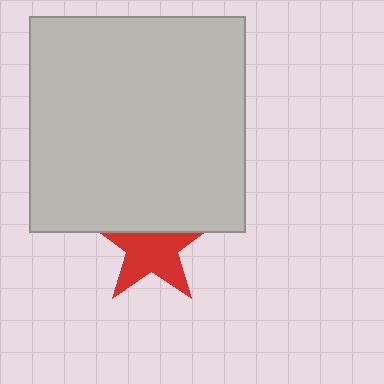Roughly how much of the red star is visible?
About half of it is visible (roughly 64%).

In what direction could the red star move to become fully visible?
The red star could move down. That would shift it out from behind the light gray square entirely.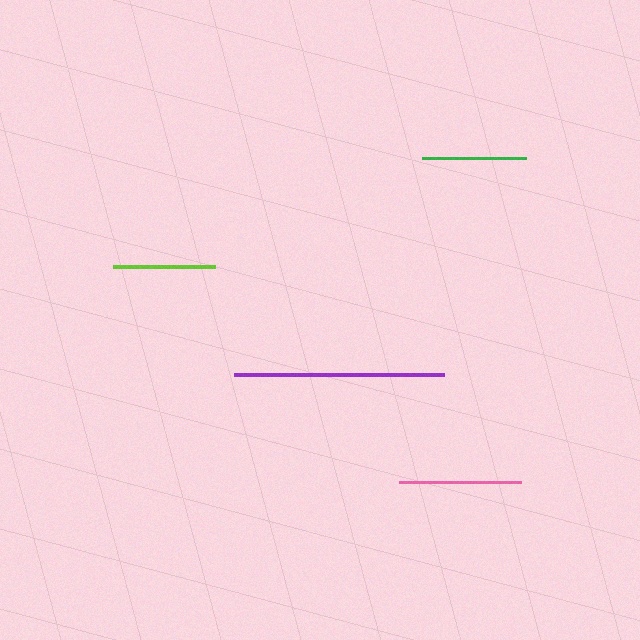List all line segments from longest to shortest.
From longest to shortest: purple, pink, green, lime.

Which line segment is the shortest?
The lime line is the shortest at approximately 102 pixels.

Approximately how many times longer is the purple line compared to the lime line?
The purple line is approximately 2.1 times the length of the lime line.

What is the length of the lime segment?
The lime segment is approximately 102 pixels long.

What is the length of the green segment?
The green segment is approximately 104 pixels long.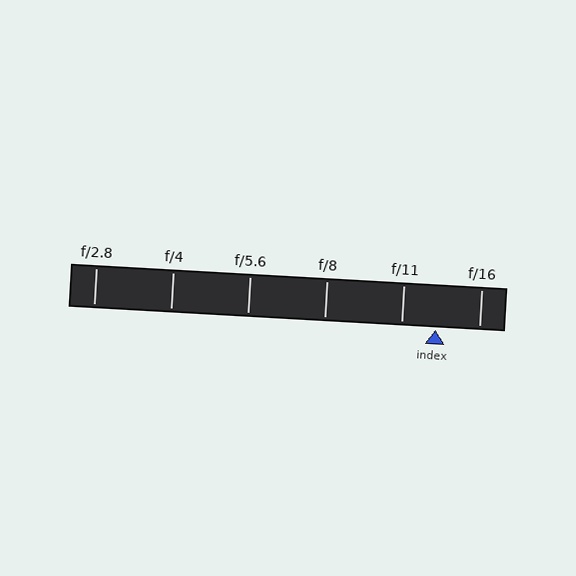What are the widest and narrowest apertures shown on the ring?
The widest aperture shown is f/2.8 and the narrowest is f/16.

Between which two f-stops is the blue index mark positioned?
The index mark is between f/11 and f/16.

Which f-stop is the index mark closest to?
The index mark is closest to f/11.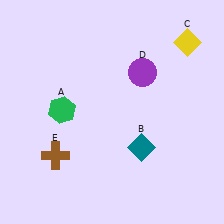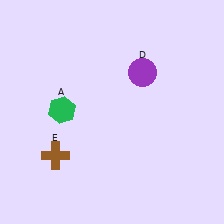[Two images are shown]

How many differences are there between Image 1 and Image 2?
There are 2 differences between the two images.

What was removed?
The teal diamond (B), the yellow diamond (C) were removed in Image 2.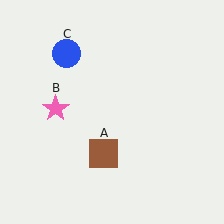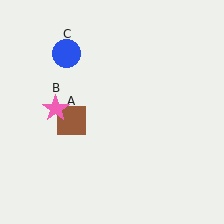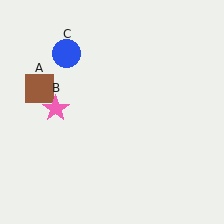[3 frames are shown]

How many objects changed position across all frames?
1 object changed position: brown square (object A).